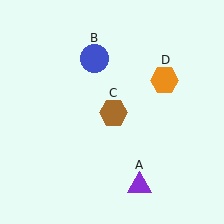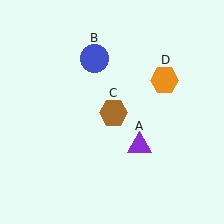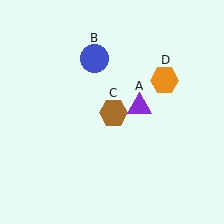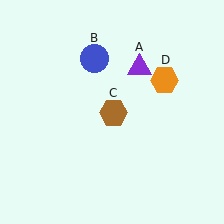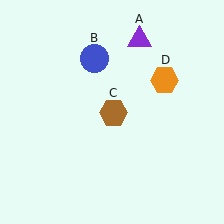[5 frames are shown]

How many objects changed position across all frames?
1 object changed position: purple triangle (object A).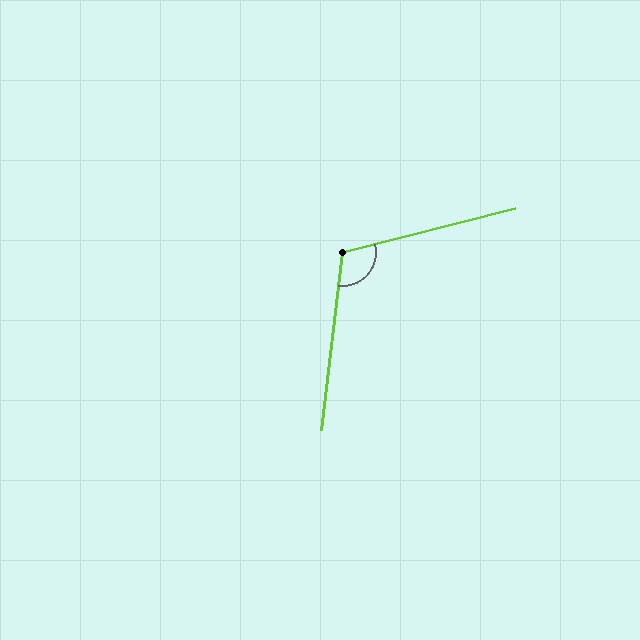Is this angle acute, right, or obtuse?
It is obtuse.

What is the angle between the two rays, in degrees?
Approximately 111 degrees.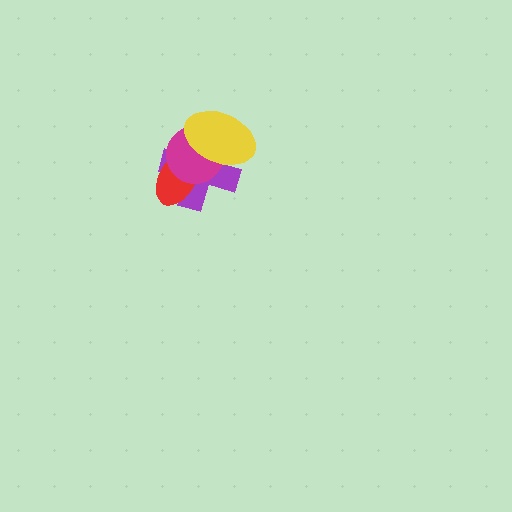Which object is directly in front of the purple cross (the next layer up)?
The red ellipse is directly in front of the purple cross.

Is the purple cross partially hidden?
Yes, it is partially covered by another shape.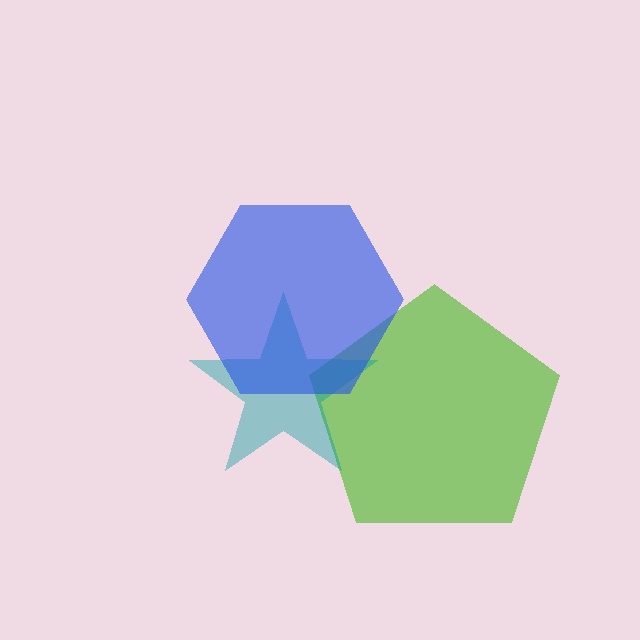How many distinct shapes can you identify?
There are 3 distinct shapes: a lime pentagon, a teal star, a blue hexagon.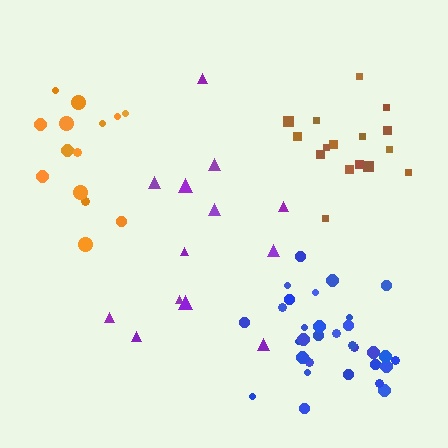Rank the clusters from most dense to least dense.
blue, brown, orange, purple.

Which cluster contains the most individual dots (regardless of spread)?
Blue (32).